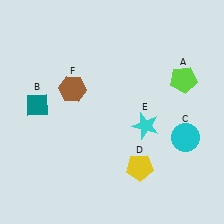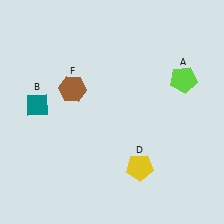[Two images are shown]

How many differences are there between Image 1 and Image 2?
There are 2 differences between the two images.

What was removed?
The cyan star (E), the cyan circle (C) were removed in Image 2.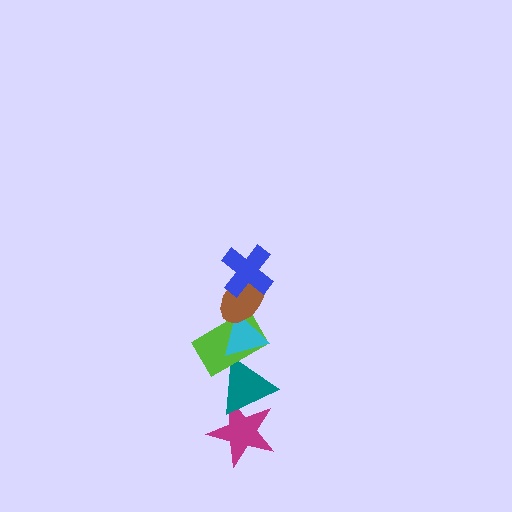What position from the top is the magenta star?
The magenta star is 6th from the top.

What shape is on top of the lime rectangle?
The cyan triangle is on top of the lime rectangle.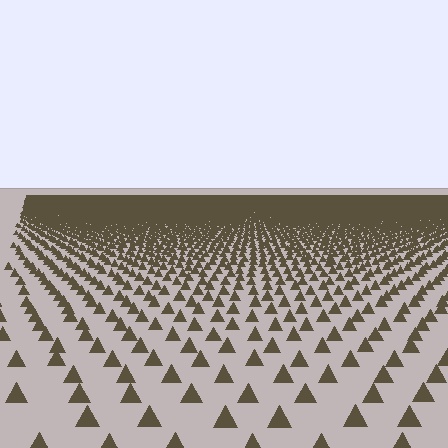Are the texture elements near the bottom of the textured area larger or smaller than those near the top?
Larger. Near the bottom, elements are closer to the viewer and appear at a bigger on-screen size.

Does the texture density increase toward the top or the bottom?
Density increases toward the top.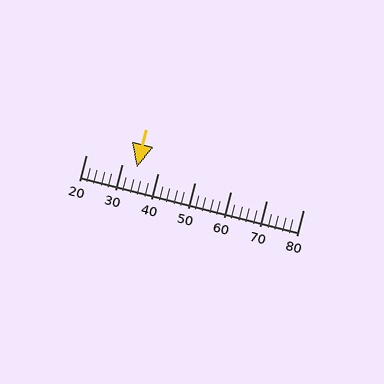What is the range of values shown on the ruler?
The ruler shows values from 20 to 80.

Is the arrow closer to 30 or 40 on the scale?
The arrow is closer to 30.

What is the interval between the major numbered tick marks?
The major tick marks are spaced 10 units apart.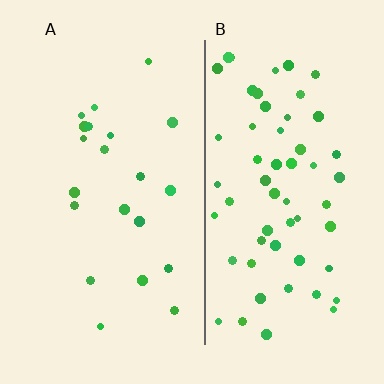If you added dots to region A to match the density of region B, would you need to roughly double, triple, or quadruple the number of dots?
Approximately triple.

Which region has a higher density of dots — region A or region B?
B (the right).